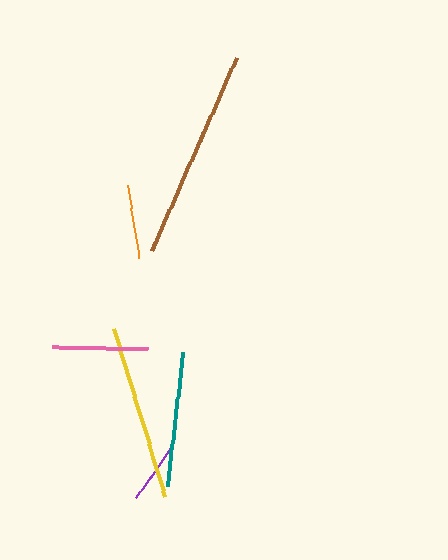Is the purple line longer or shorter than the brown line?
The brown line is longer than the purple line.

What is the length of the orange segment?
The orange segment is approximately 74 pixels long.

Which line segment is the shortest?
The purple line is the shortest at approximately 62 pixels.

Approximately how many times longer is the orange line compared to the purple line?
The orange line is approximately 1.2 times the length of the purple line.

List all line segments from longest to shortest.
From longest to shortest: brown, yellow, teal, pink, orange, purple.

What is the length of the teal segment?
The teal segment is approximately 134 pixels long.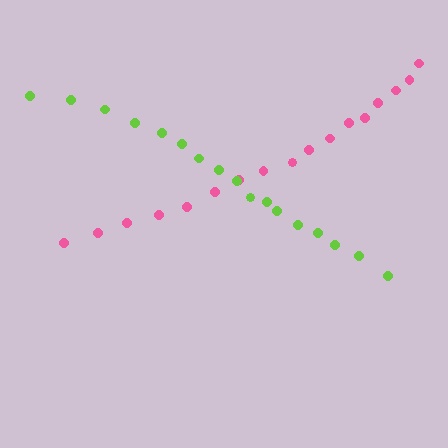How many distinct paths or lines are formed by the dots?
There are 2 distinct paths.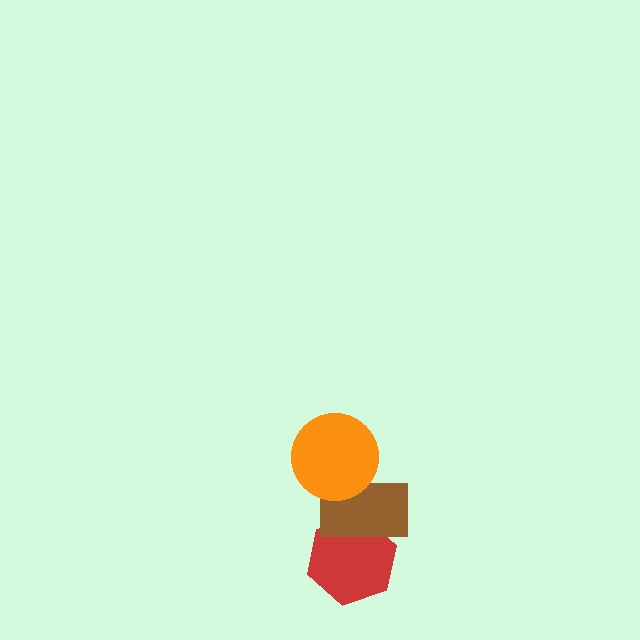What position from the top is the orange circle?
The orange circle is 1st from the top.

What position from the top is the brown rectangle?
The brown rectangle is 2nd from the top.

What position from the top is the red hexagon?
The red hexagon is 3rd from the top.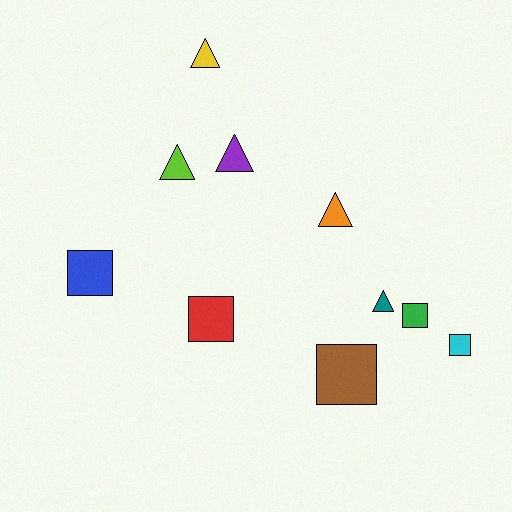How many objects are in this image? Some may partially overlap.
There are 10 objects.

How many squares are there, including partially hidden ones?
There are 5 squares.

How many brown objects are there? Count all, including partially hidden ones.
There is 1 brown object.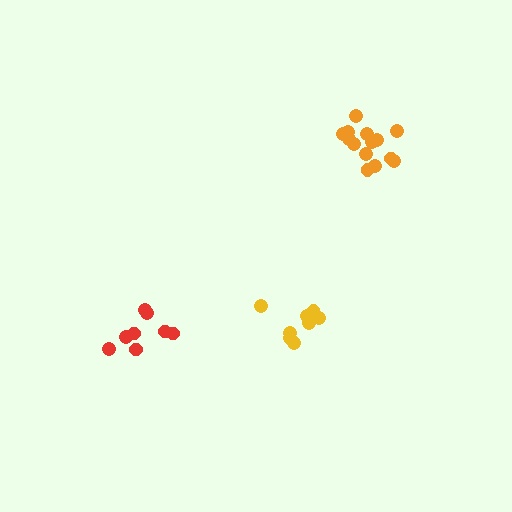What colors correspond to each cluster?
The clusters are colored: yellow, orange, red.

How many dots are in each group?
Group 1: 8 dots, Group 2: 14 dots, Group 3: 8 dots (30 total).